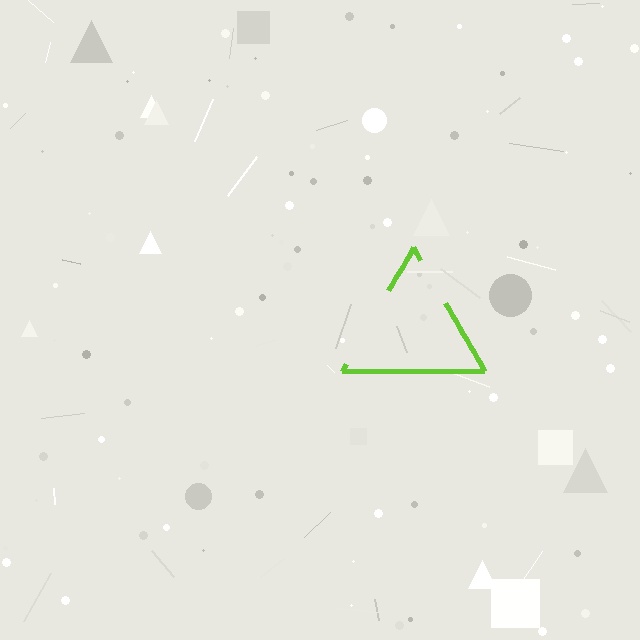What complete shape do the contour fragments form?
The contour fragments form a triangle.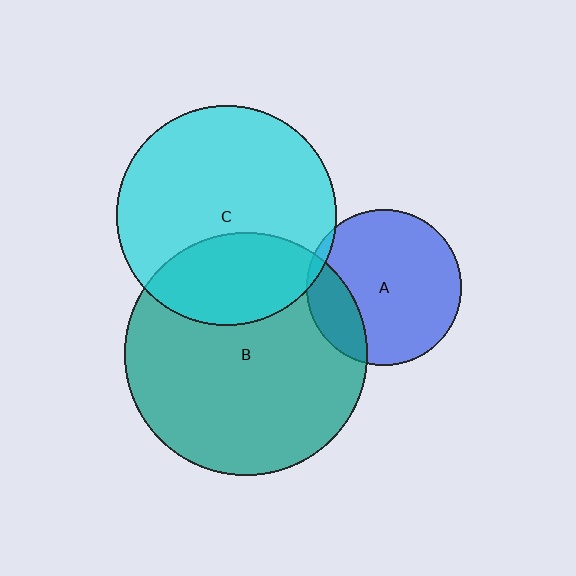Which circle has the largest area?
Circle B (teal).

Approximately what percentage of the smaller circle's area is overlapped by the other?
Approximately 30%.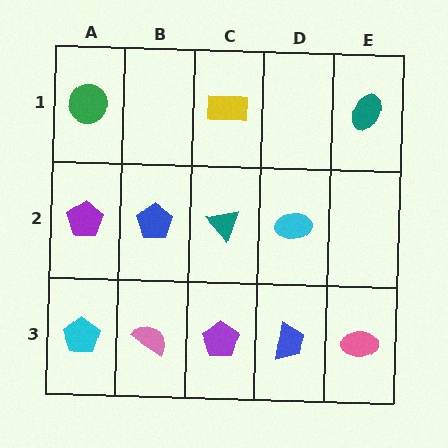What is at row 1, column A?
A green circle.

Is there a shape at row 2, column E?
No, that cell is empty.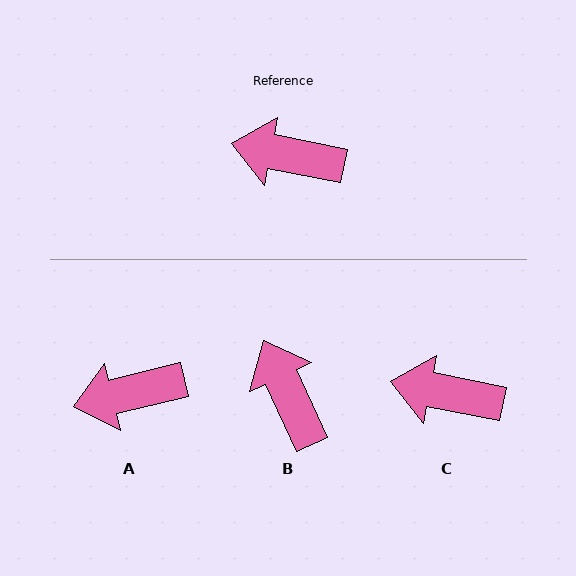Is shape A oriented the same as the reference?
No, it is off by about 25 degrees.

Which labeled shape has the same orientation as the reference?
C.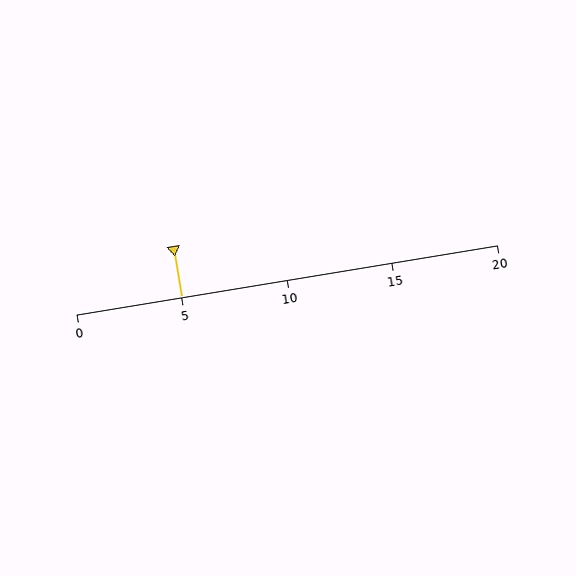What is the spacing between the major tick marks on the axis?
The major ticks are spaced 5 apart.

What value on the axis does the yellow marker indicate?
The marker indicates approximately 5.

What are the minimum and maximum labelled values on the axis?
The axis runs from 0 to 20.